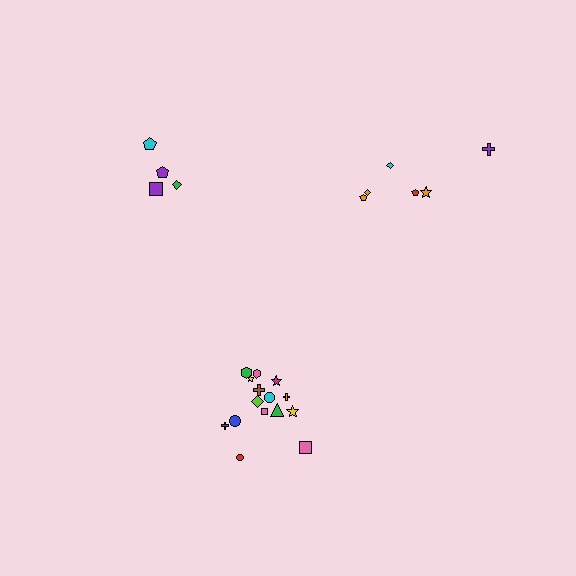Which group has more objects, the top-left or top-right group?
The top-right group.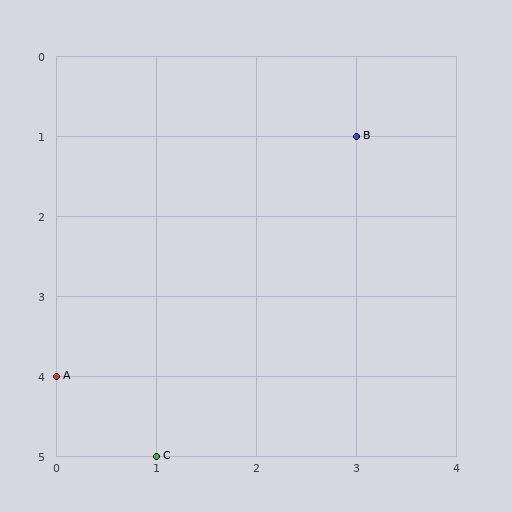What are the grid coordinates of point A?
Point A is at grid coordinates (0, 4).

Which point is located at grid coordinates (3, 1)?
Point B is at (3, 1).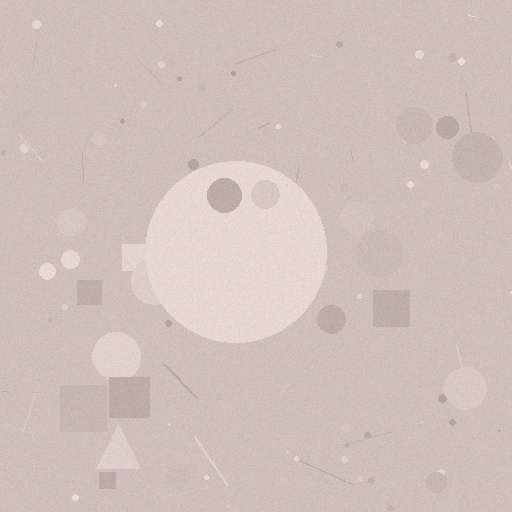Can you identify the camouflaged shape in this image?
The camouflaged shape is a circle.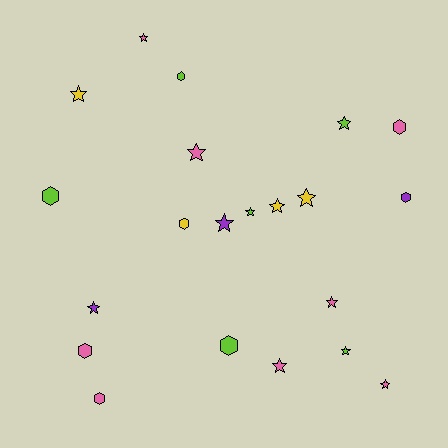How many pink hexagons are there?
There are 3 pink hexagons.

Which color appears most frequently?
Pink, with 8 objects.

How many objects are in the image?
There are 21 objects.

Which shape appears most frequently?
Star, with 13 objects.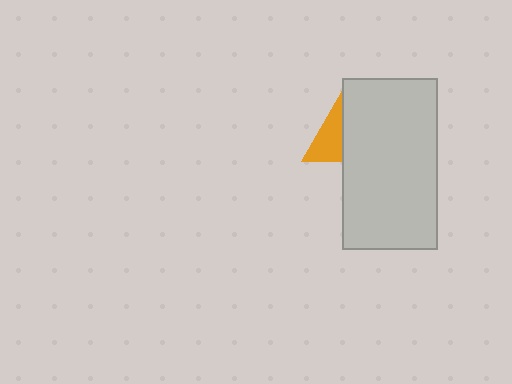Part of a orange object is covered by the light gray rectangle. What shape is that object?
It is a triangle.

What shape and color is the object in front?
The object in front is a light gray rectangle.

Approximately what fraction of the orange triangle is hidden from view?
Roughly 60% of the orange triangle is hidden behind the light gray rectangle.